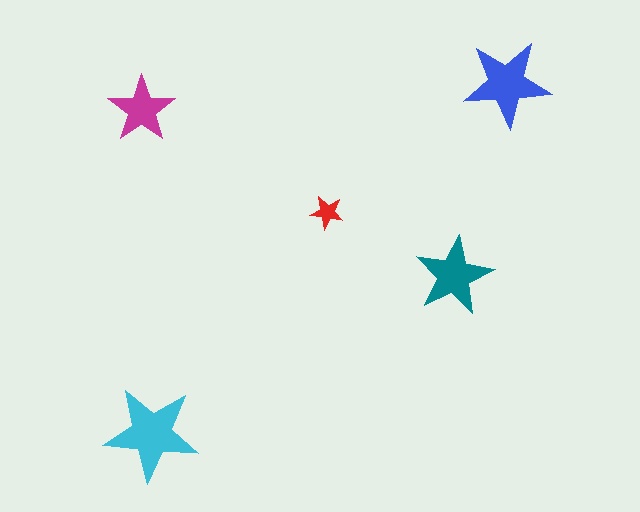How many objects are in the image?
There are 5 objects in the image.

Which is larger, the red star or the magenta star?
The magenta one.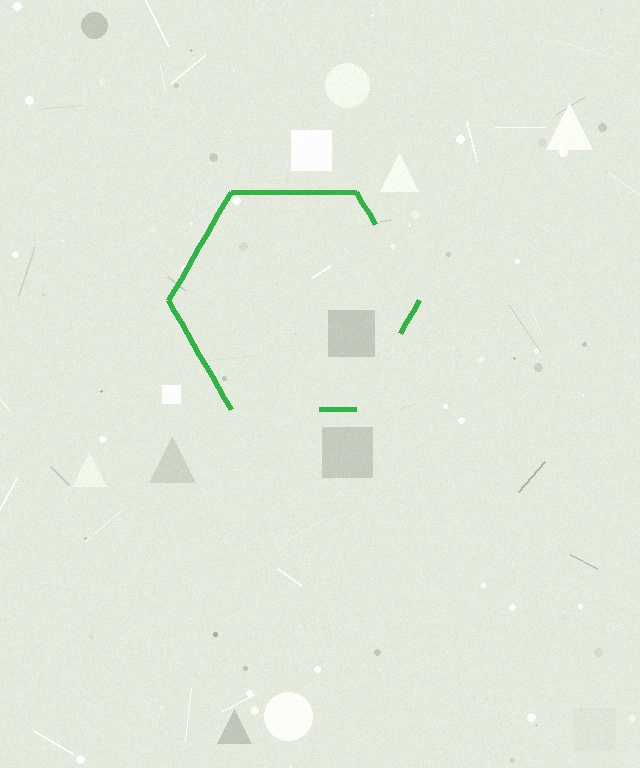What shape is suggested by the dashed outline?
The dashed outline suggests a hexagon.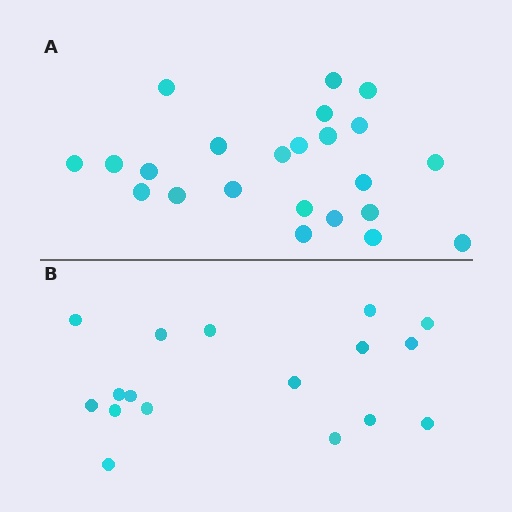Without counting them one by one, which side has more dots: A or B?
Region A (the top region) has more dots.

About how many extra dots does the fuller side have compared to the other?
Region A has about 6 more dots than region B.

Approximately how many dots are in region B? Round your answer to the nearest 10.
About 20 dots. (The exact count is 17, which rounds to 20.)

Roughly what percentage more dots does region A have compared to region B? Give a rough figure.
About 35% more.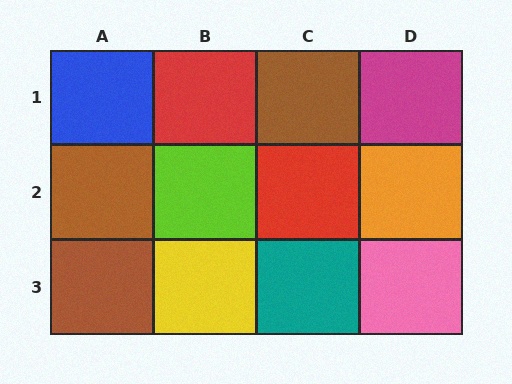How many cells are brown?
3 cells are brown.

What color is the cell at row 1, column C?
Brown.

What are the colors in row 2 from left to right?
Brown, lime, red, orange.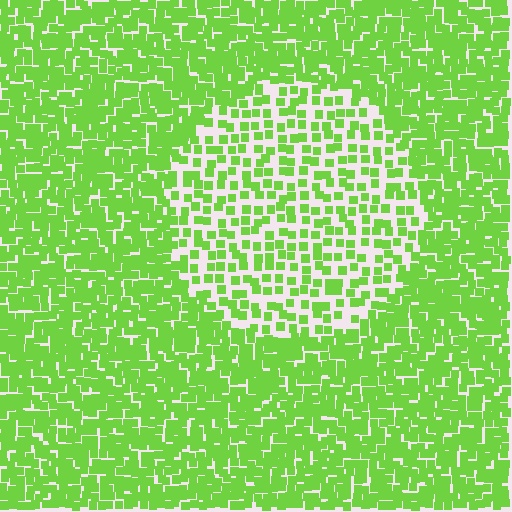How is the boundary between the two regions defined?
The boundary is defined by a change in element density (approximately 2.1x ratio). All elements are the same color, size, and shape.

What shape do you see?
I see a circle.